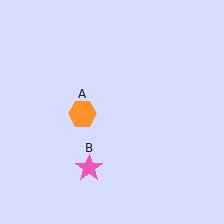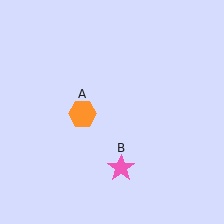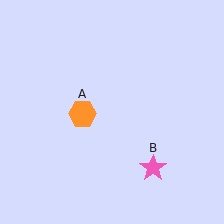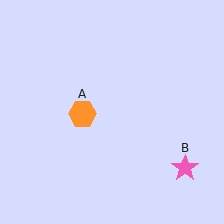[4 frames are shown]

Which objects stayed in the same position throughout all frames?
Orange hexagon (object A) remained stationary.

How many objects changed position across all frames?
1 object changed position: pink star (object B).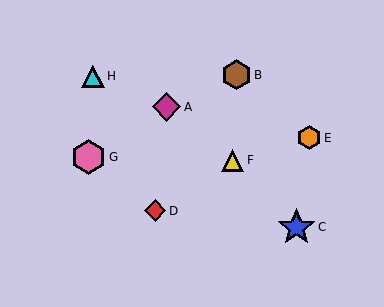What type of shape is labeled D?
Shape D is a red diamond.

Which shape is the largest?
The blue star (labeled C) is the largest.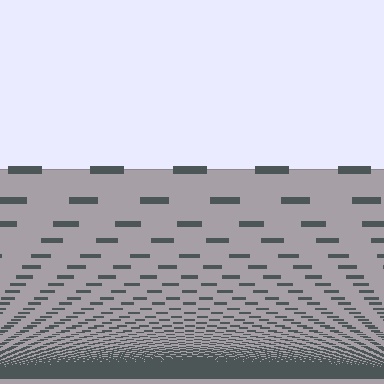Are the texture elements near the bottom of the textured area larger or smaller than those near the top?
Smaller. The gradient is inverted — elements near the bottom are smaller and denser.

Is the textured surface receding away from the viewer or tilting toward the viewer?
The surface appears to tilt toward the viewer. Texture elements get larger and sparser toward the top.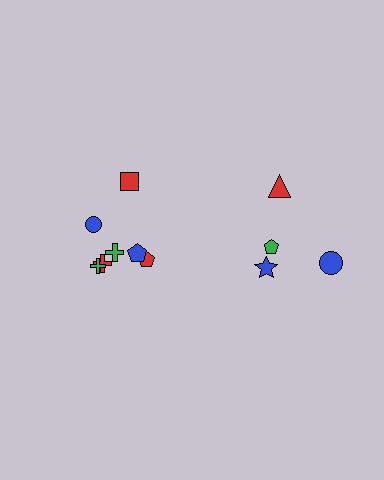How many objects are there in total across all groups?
There are 11 objects.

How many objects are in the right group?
There are 4 objects.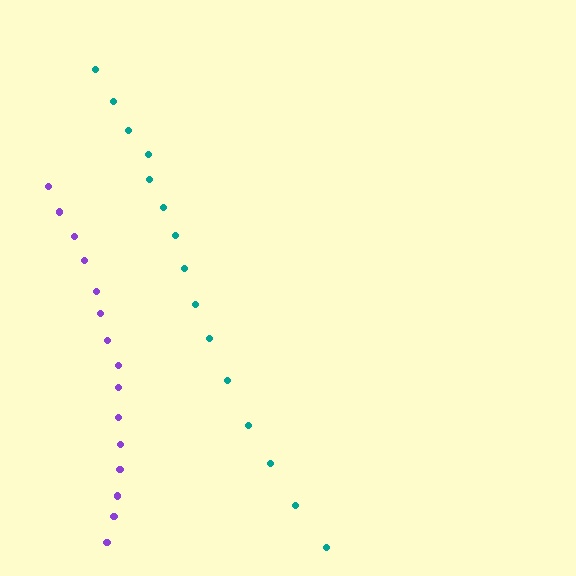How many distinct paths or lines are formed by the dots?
There are 2 distinct paths.